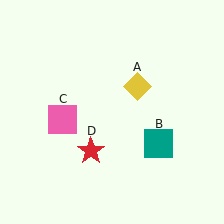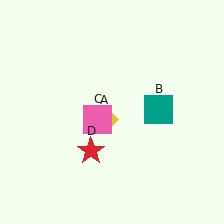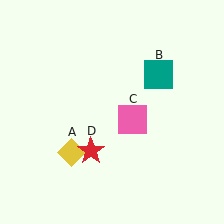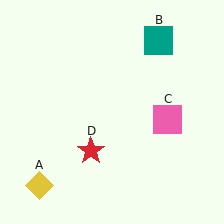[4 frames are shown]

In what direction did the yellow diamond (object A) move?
The yellow diamond (object A) moved down and to the left.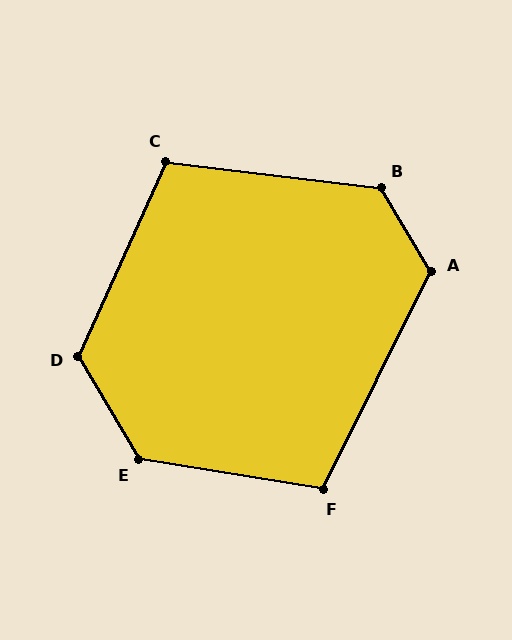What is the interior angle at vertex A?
Approximately 123 degrees (obtuse).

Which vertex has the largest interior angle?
E, at approximately 130 degrees.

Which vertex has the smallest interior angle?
F, at approximately 107 degrees.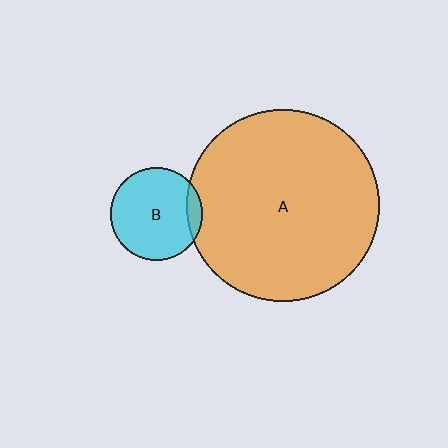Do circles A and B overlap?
Yes.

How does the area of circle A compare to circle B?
Approximately 4.3 times.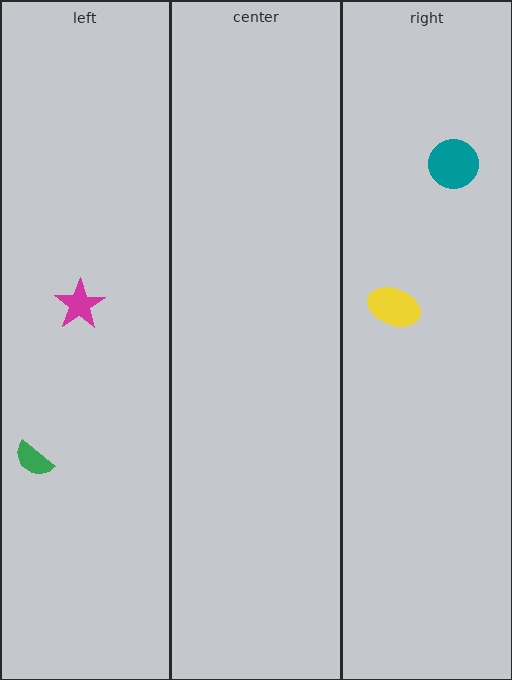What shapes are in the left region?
The magenta star, the green semicircle.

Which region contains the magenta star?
The left region.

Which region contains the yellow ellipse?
The right region.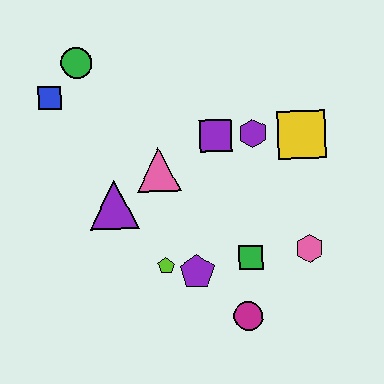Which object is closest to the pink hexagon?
The green square is closest to the pink hexagon.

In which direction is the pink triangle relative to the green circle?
The pink triangle is below the green circle.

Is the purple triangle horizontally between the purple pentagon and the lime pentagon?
No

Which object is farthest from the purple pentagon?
The green circle is farthest from the purple pentagon.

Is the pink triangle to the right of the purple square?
No